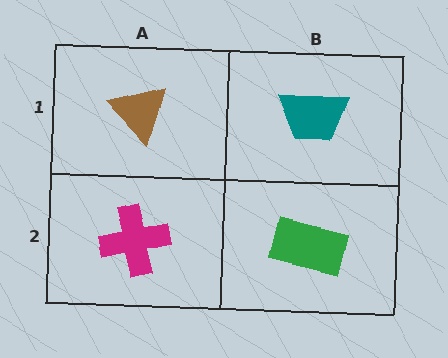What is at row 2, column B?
A green rectangle.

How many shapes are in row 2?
2 shapes.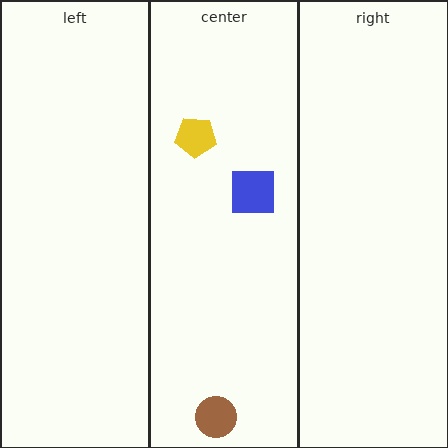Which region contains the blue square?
The center region.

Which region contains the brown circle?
The center region.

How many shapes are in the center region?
3.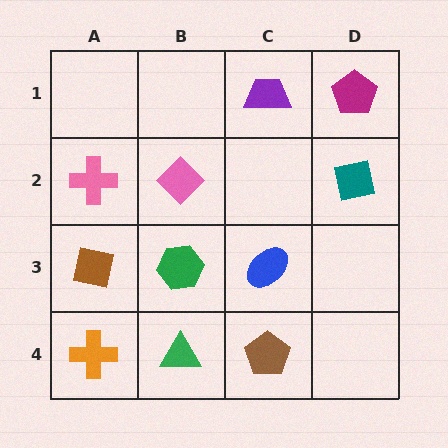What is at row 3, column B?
A green hexagon.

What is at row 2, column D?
A teal square.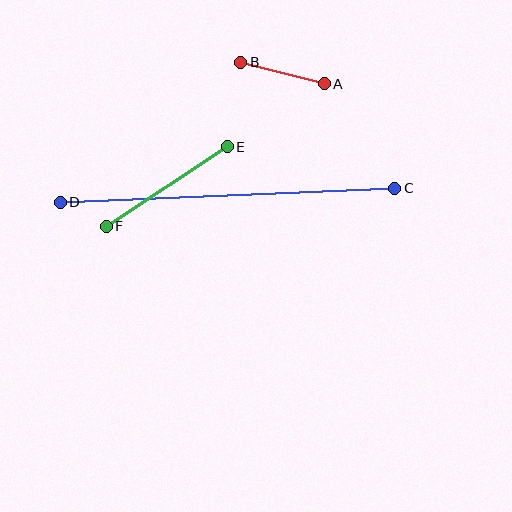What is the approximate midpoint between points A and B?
The midpoint is at approximately (283, 73) pixels.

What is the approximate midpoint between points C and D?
The midpoint is at approximately (227, 195) pixels.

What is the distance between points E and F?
The distance is approximately 145 pixels.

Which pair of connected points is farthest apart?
Points C and D are farthest apart.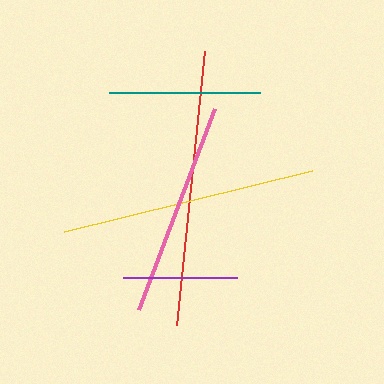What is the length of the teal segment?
The teal segment is approximately 151 pixels long.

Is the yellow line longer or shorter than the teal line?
The yellow line is longer than the teal line.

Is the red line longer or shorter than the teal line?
The red line is longer than the teal line.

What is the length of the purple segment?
The purple segment is approximately 114 pixels long.